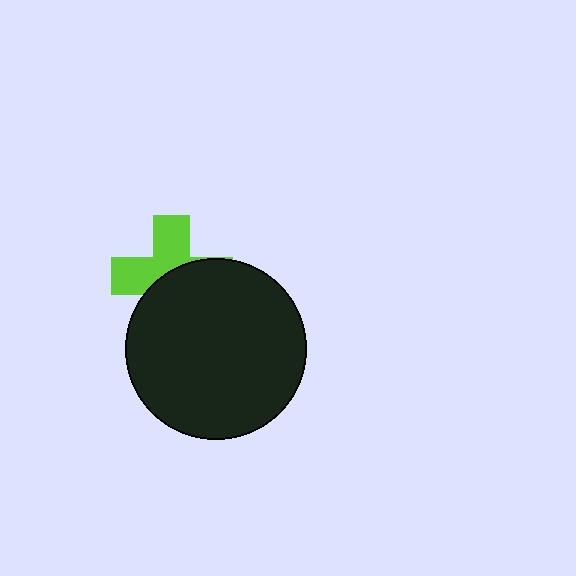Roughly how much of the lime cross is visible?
About half of it is visible (roughly 47%).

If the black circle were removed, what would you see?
You would see the complete lime cross.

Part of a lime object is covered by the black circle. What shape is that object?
It is a cross.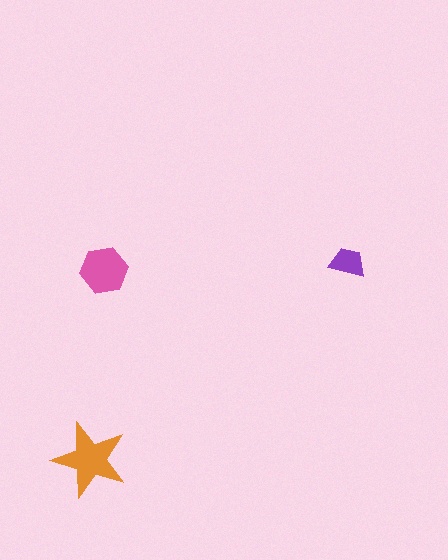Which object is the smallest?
The purple trapezoid.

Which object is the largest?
The orange star.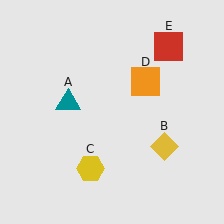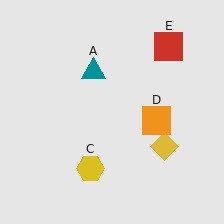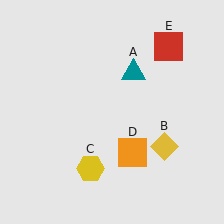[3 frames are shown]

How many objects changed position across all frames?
2 objects changed position: teal triangle (object A), orange square (object D).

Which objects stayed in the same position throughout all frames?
Yellow diamond (object B) and yellow hexagon (object C) and red square (object E) remained stationary.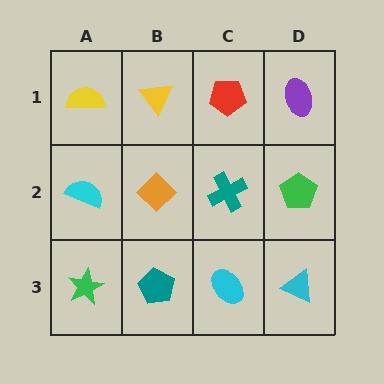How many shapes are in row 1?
4 shapes.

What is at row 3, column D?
A cyan triangle.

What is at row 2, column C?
A teal cross.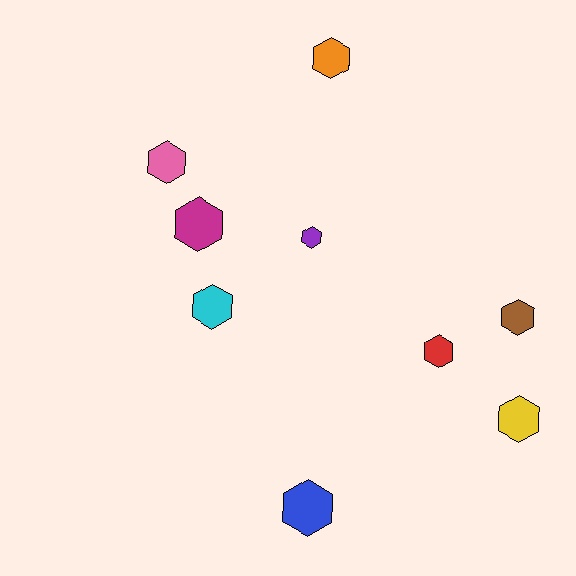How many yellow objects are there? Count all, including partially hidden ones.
There is 1 yellow object.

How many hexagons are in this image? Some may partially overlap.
There are 9 hexagons.